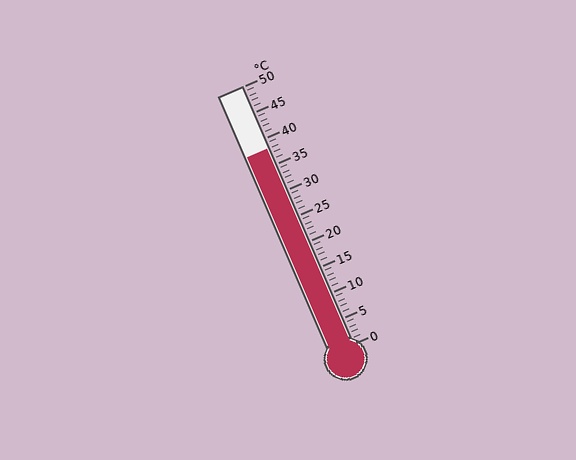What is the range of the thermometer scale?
The thermometer scale ranges from 0°C to 50°C.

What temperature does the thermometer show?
The thermometer shows approximately 38°C.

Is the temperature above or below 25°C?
The temperature is above 25°C.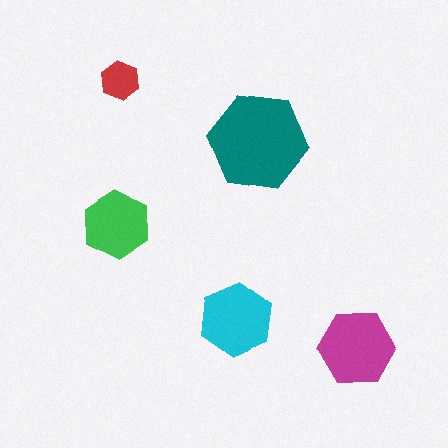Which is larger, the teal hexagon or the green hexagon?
The teal one.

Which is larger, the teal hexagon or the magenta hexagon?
The teal one.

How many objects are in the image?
There are 5 objects in the image.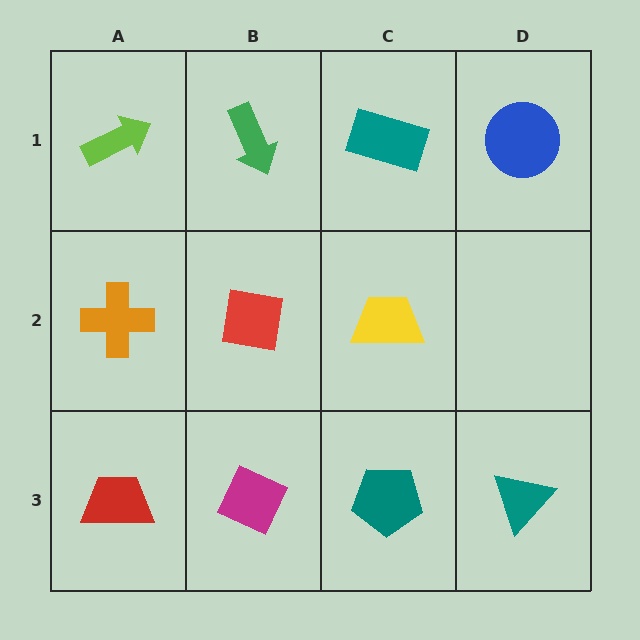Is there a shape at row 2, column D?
No, that cell is empty.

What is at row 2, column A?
An orange cross.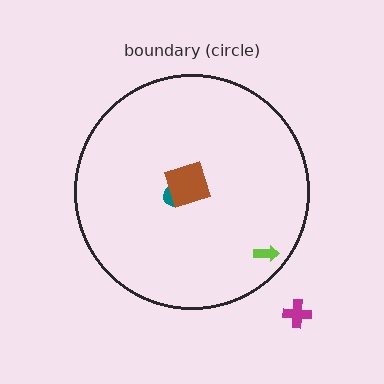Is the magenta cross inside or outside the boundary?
Outside.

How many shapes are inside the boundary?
3 inside, 1 outside.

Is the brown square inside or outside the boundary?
Inside.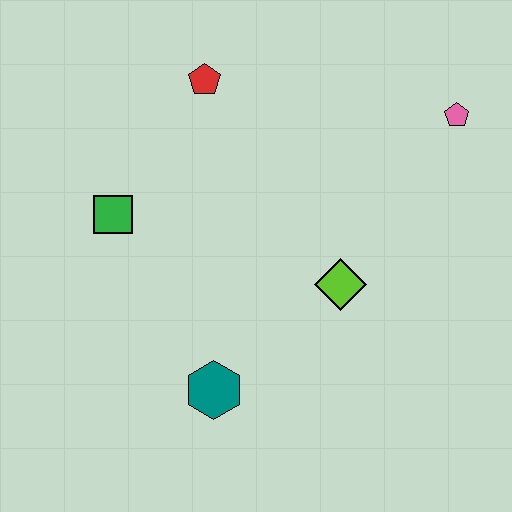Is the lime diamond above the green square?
No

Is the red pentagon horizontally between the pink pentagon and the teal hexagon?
No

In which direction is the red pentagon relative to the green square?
The red pentagon is above the green square.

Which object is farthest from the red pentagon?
The teal hexagon is farthest from the red pentagon.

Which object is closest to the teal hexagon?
The lime diamond is closest to the teal hexagon.